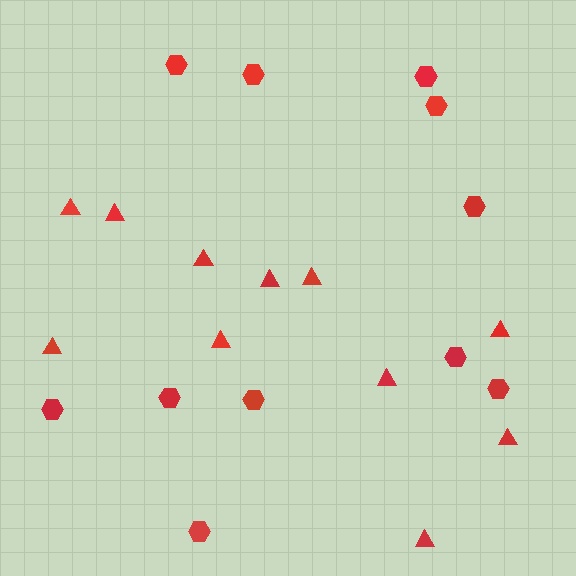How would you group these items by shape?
There are 2 groups: one group of hexagons (11) and one group of triangles (11).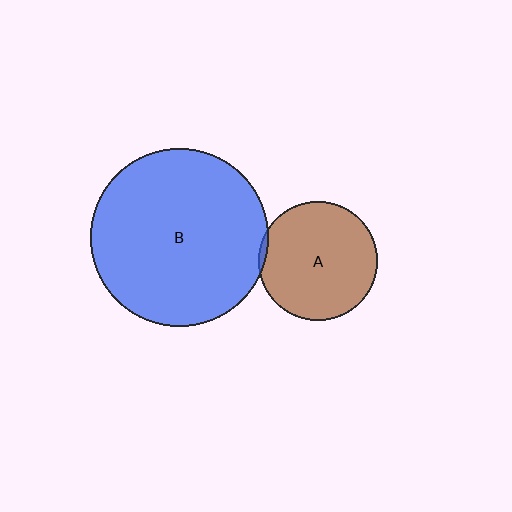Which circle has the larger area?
Circle B (blue).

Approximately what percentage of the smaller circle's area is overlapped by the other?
Approximately 5%.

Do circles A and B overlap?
Yes.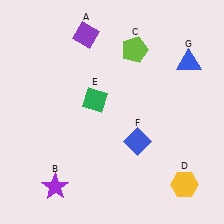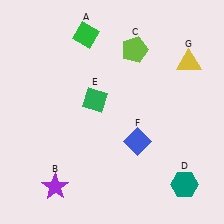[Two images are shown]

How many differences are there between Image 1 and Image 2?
There are 3 differences between the two images.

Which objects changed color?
A changed from purple to green. D changed from yellow to teal. G changed from blue to yellow.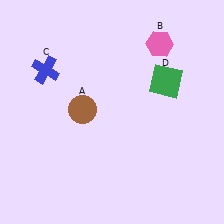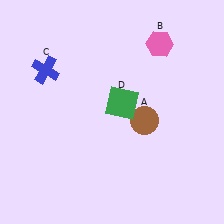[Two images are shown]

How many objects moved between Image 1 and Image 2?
2 objects moved between the two images.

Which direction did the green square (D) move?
The green square (D) moved left.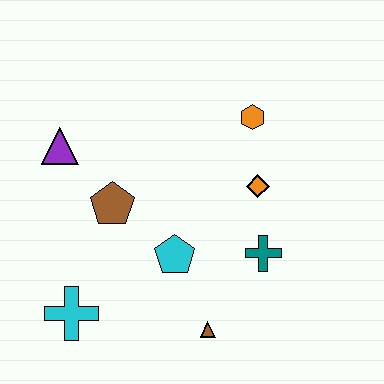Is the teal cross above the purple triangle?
No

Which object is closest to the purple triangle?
The brown pentagon is closest to the purple triangle.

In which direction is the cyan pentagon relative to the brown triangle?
The cyan pentagon is above the brown triangle.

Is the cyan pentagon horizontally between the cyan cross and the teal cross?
Yes